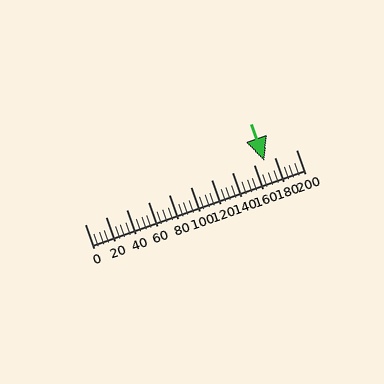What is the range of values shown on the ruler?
The ruler shows values from 0 to 200.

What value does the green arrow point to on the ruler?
The green arrow points to approximately 170.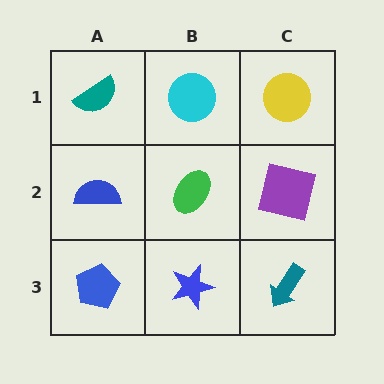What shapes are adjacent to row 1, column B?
A green ellipse (row 2, column B), a teal semicircle (row 1, column A), a yellow circle (row 1, column C).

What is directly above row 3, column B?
A green ellipse.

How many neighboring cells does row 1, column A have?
2.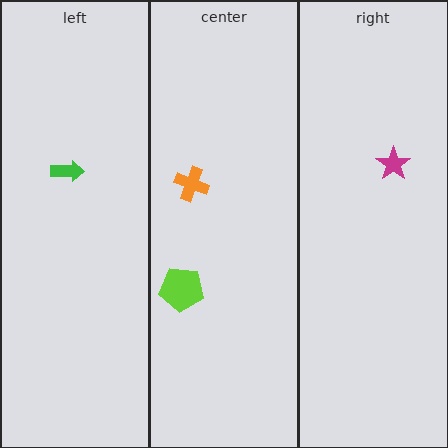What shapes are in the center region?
The orange cross, the lime pentagon.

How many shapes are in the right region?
1.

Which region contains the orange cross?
The center region.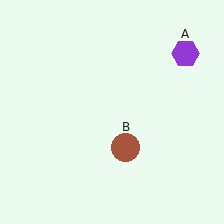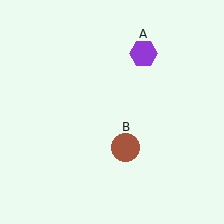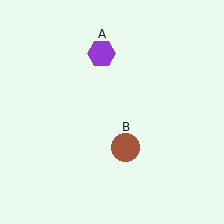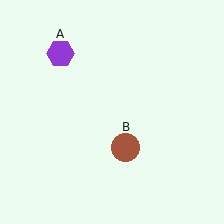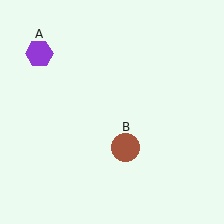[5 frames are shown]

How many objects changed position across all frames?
1 object changed position: purple hexagon (object A).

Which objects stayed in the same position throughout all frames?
Brown circle (object B) remained stationary.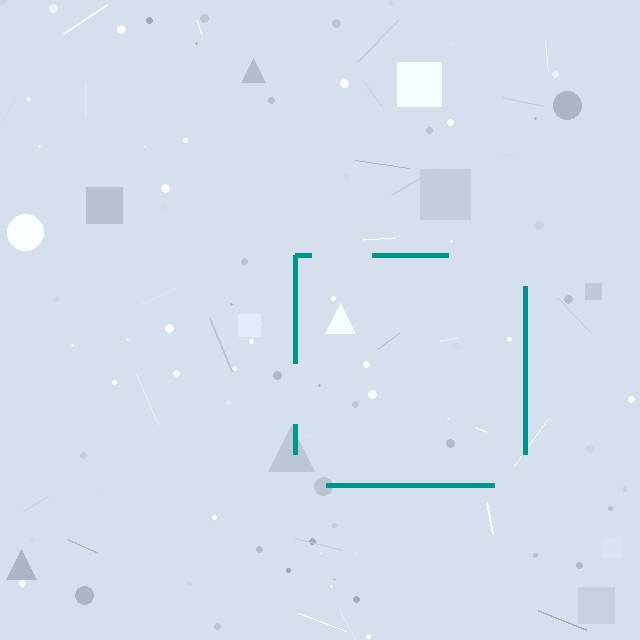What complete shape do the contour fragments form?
The contour fragments form a square.